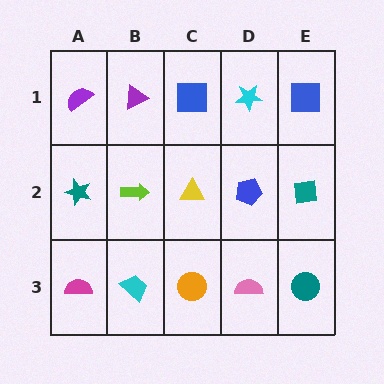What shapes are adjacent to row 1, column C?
A yellow triangle (row 2, column C), a purple triangle (row 1, column B), a cyan star (row 1, column D).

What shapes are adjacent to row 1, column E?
A teal square (row 2, column E), a cyan star (row 1, column D).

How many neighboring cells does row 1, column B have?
3.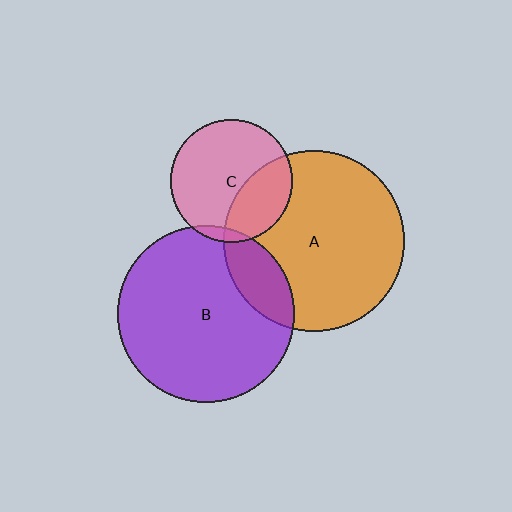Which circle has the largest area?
Circle A (orange).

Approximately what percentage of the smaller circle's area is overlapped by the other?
Approximately 15%.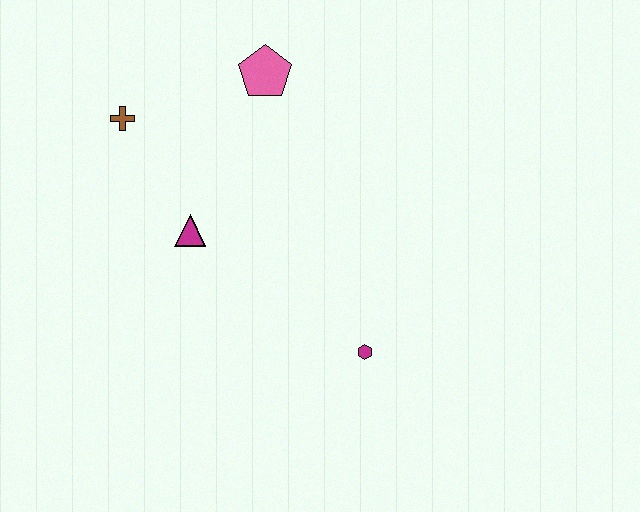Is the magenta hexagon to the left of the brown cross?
No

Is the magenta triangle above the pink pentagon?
No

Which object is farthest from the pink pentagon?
The magenta hexagon is farthest from the pink pentagon.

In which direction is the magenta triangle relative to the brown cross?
The magenta triangle is below the brown cross.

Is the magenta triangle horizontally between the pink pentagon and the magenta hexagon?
No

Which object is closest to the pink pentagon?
The brown cross is closest to the pink pentagon.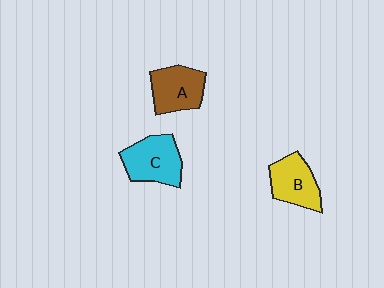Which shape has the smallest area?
Shape B (yellow).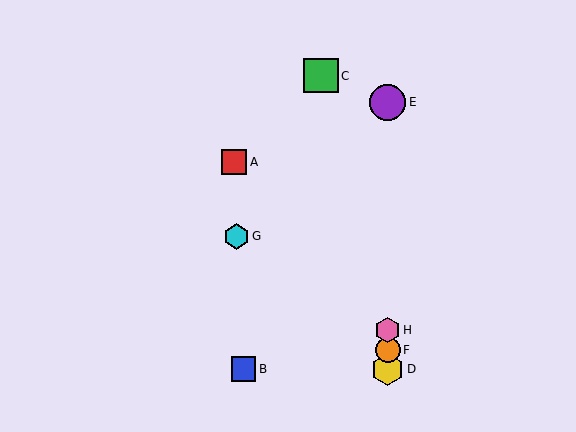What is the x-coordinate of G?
Object G is at x≈236.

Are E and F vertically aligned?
Yes, both are at x≈388.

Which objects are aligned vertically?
Objects D, E, F, H are aligned vertically.